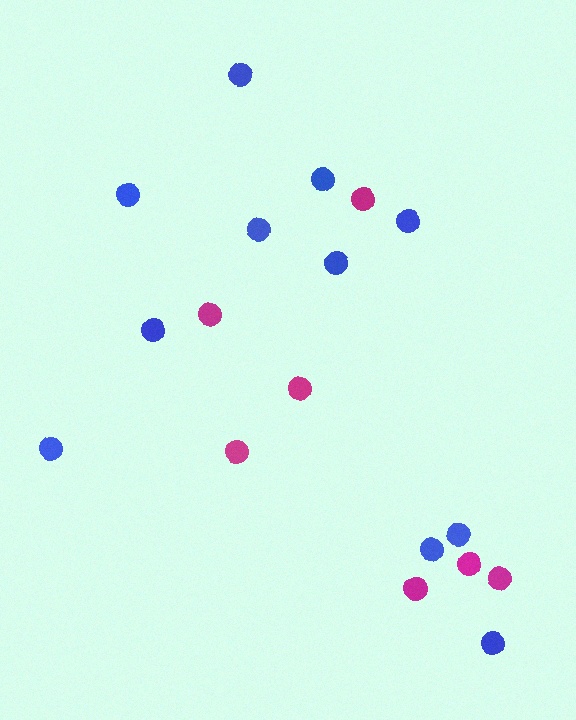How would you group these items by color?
There are 2 groups: one group of magenta circles (7) and one group of blue circles (11).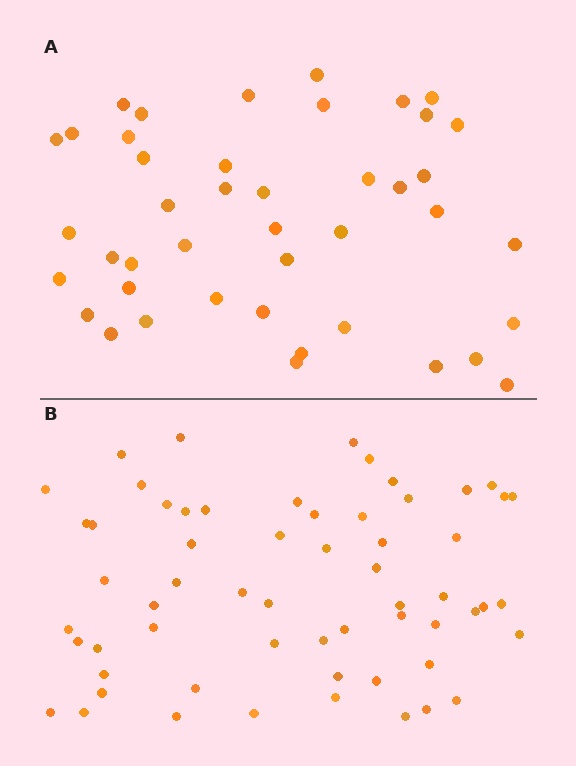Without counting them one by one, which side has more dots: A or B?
Region B (the bottom region) has more dots.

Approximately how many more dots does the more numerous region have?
Region B has approximately 15 more dots than region A.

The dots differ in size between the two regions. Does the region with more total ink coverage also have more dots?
No. Region A has more total ink coverage because its dots are larger, but region B actually contains more individual dots. Total area can be misleading — the number of items is what matters here.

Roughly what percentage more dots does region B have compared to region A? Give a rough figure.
About 40% more.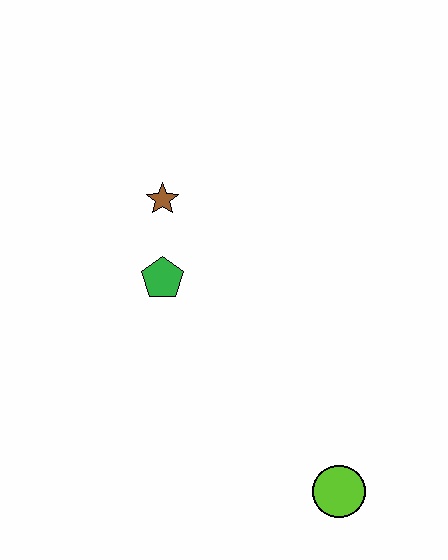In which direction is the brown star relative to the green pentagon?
The brown star is above the green pentagon.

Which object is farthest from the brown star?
The lime circle is farthest from the brown star.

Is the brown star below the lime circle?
No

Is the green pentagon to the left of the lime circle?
Yes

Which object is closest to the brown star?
The green pentagon is closest to the brown star.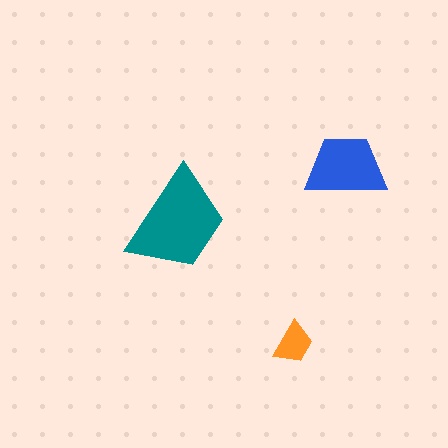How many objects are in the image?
There are 3 objects in the image.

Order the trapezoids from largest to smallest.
the teal one, the blue one, the orange one.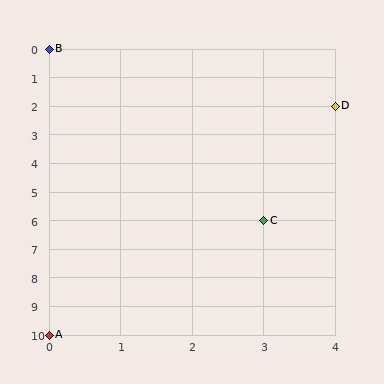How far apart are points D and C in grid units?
Points D and C are 1 column and 4 rows apart (about 4.1 grid units diagonally).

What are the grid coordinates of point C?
Point C is at grid coordinates (3, 6).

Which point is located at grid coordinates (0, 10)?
Point A is at (0, 10).